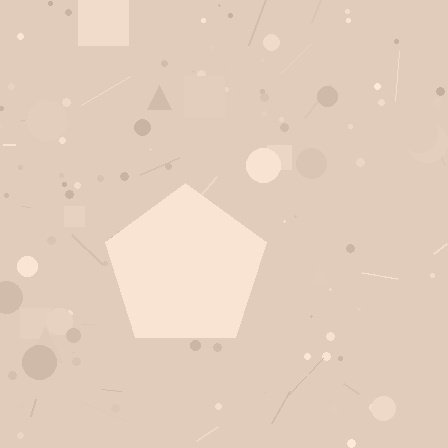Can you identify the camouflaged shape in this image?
The camouflaged shape is a pentagon.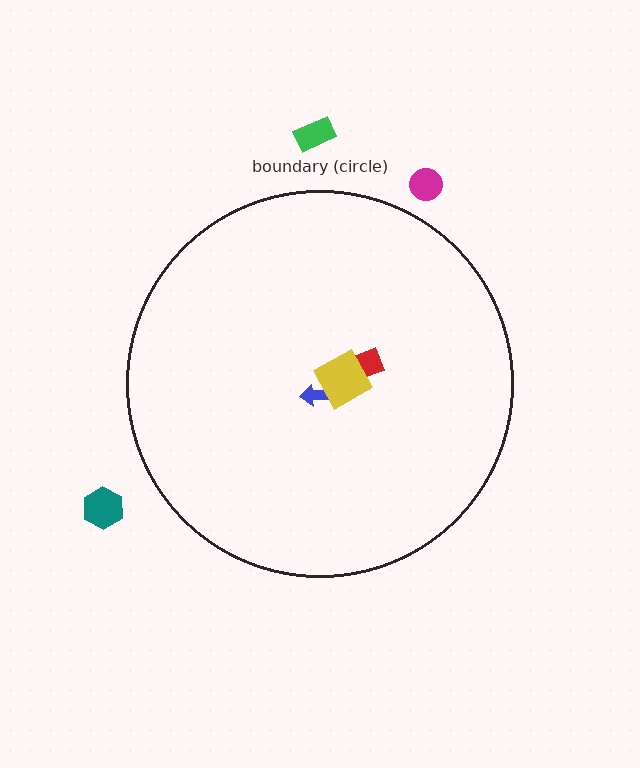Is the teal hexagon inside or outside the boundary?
Outside.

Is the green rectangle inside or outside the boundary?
Outside.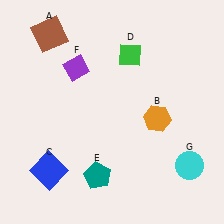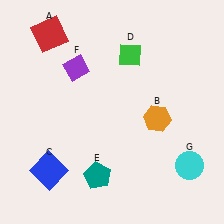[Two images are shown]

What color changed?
The square (A) changed from brown in Image 1 to red in Image 2.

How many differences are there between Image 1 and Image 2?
There is 1 difference between the two images.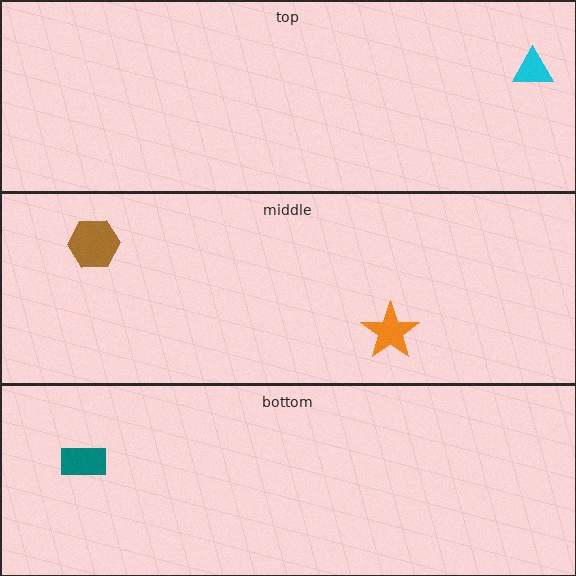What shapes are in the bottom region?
The teal rectangle.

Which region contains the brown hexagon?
The middle region.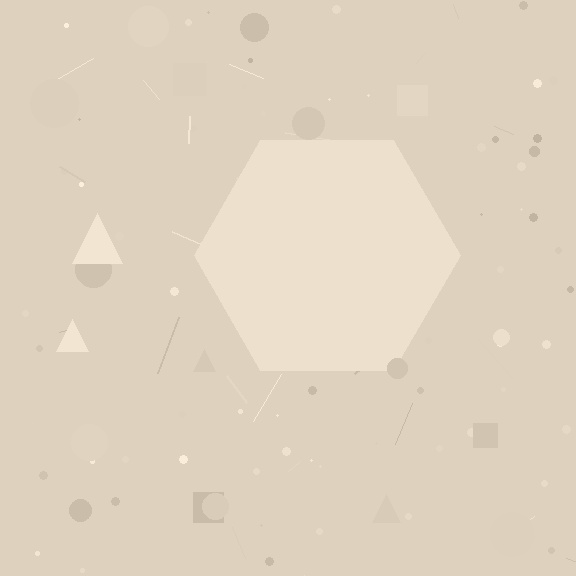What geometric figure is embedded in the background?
A hexagon is embedded in the background.